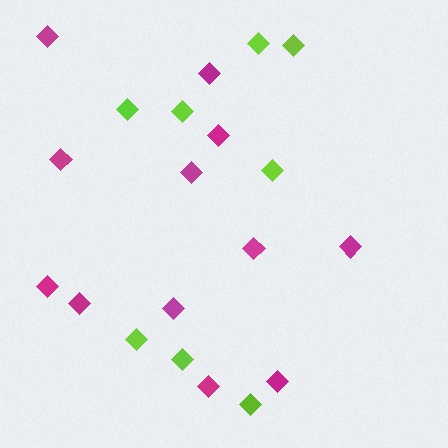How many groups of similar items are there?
There are 2 groups: one group of lime diamonds (8) and one group of magenta diamonds (12).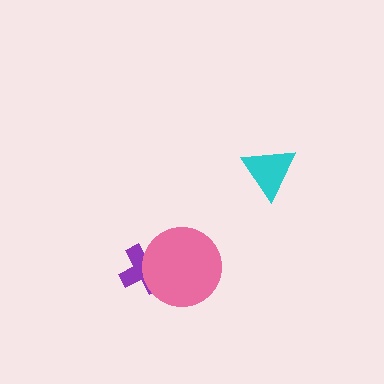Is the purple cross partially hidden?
Yes, it is partially covered by another shape.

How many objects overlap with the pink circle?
1 object overlaps with the pink circle.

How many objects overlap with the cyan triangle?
0 objects overlap with the cyan triangle.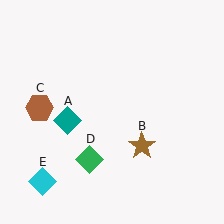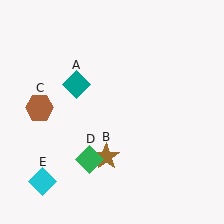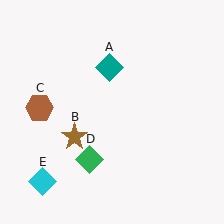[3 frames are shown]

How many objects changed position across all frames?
2 objects changed position: teal diamond (object A), brown star (object B).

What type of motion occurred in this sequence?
The teal diamond (object A), brown star (object B) rotated clockwise around the center of the scene.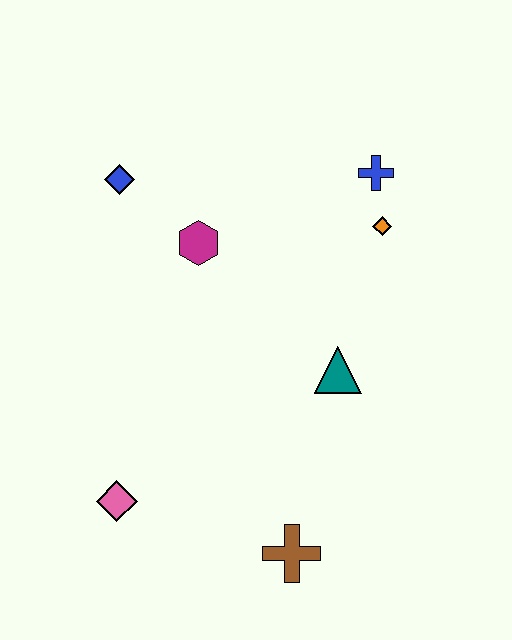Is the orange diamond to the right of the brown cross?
Yes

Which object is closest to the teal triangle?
The orange diamond is closest to the teal triangle.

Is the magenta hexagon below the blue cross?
Yes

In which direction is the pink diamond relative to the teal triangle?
The pink diamond is to the left of the teal triangle.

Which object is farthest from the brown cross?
The blue diamond is farthest from the brown cross.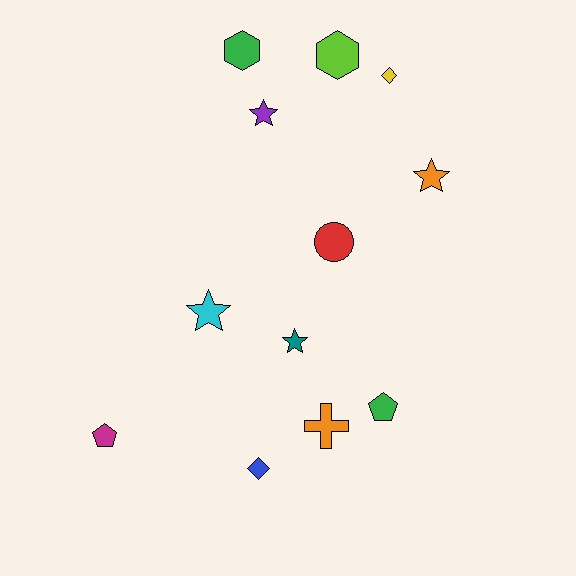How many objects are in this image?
There are 12 objects.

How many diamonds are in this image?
There are 2 diamonds.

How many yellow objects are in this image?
There is 1 yellow object.